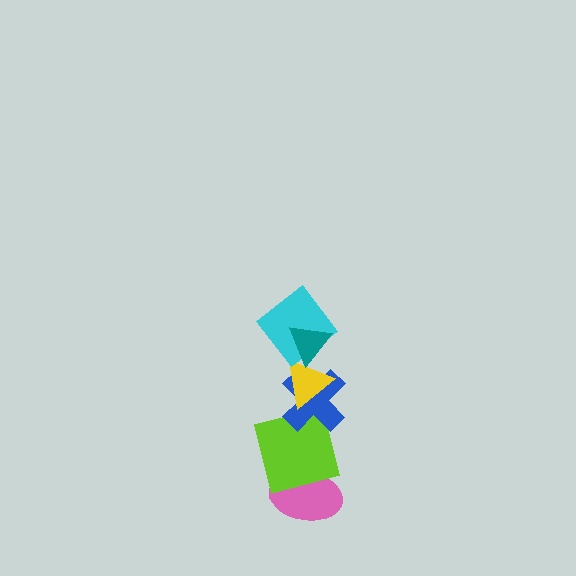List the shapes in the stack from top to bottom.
From top to bottom: the teal triangle, the cyan diamond, the yellow triangle, the blue cross, the lime square, the pink ellipse.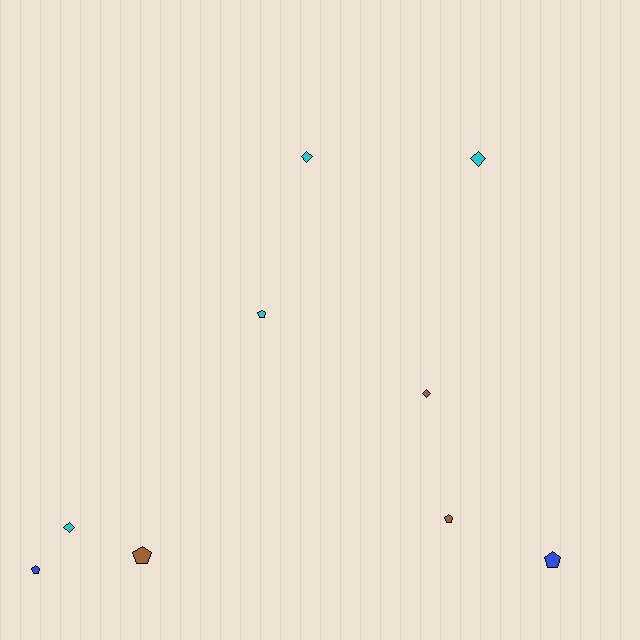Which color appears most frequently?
Cyan, with 4 objects.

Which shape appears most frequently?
Pentagon, with 5 objects.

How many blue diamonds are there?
There are no blue diamonds.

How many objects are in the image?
There are 9 objects.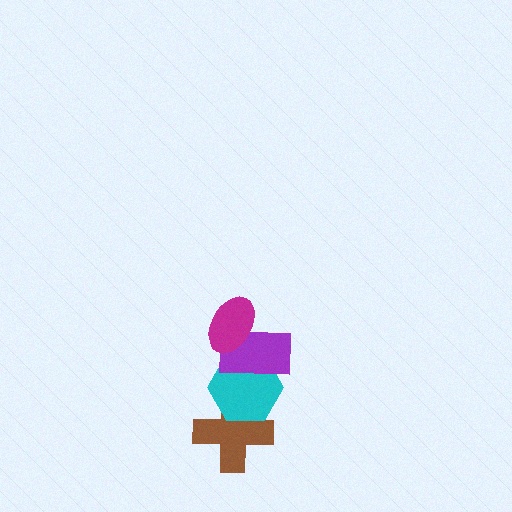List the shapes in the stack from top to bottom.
From top to bottom: the magenta ellipse, the purple rectangle, the cyan hexagon, the brown cross.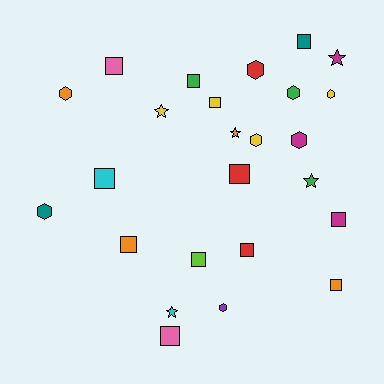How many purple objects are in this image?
There is 1 purple object.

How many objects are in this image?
There are 25 objects.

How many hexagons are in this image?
There are 8 hexagons.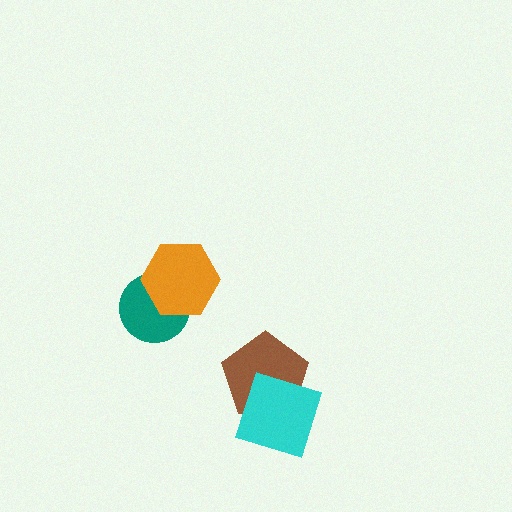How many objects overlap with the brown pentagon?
1 object overlaps with the brown pentagon.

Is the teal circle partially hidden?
Yes, it is partially covered by another shape.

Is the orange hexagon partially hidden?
No, no other shape covers it.